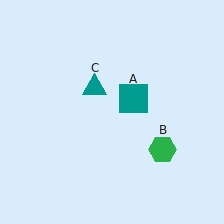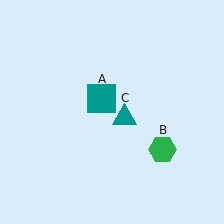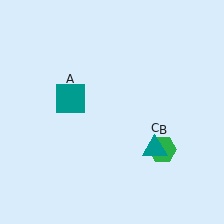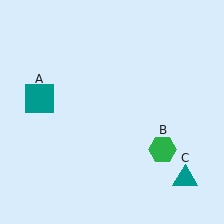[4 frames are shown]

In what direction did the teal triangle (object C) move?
The teal triangle (object C) moved down and to the right.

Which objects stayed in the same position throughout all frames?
Green hexagon (object B) remained stationary.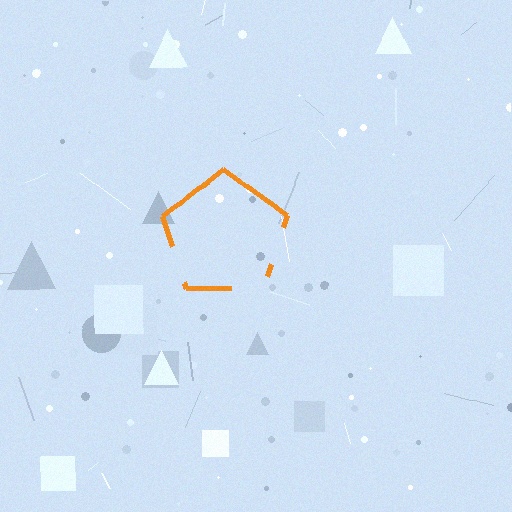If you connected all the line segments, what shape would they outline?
They would outline a pentagon.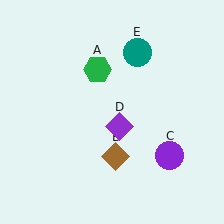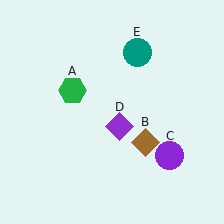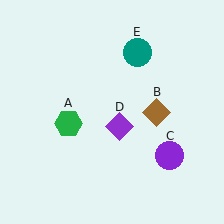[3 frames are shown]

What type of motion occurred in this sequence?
The green hexagon (object A), brown diamond (object B) rotated counterclockwise around the center of the scene.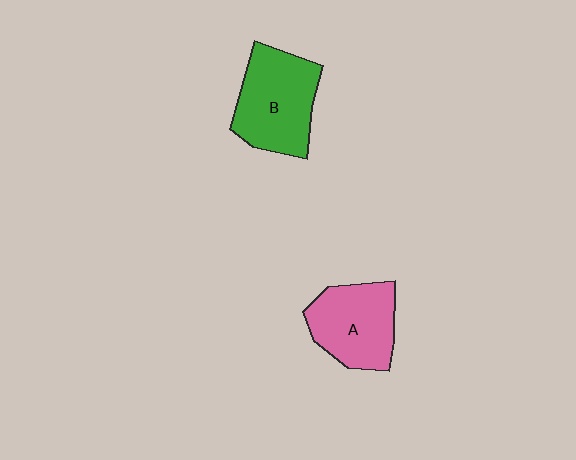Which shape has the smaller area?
Shape A (pink).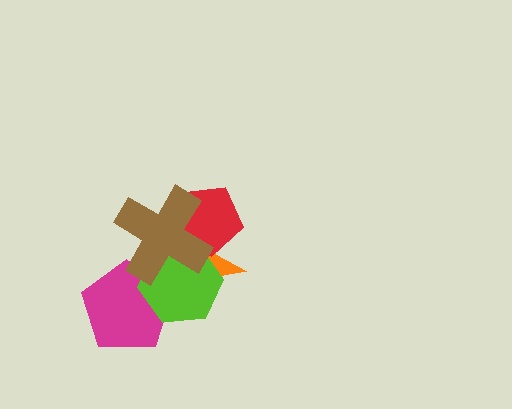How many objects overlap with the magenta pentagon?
3 objects overlap with the magenta pentagon.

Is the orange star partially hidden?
Yes, it is partially covered by another shape.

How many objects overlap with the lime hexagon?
4 objects overlap with the lime hexagon.